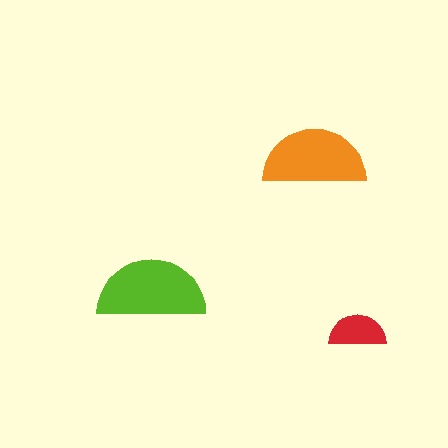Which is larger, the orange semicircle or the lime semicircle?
The lime one.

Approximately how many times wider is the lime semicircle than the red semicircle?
About 2 times wider.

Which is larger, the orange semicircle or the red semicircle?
The orange one.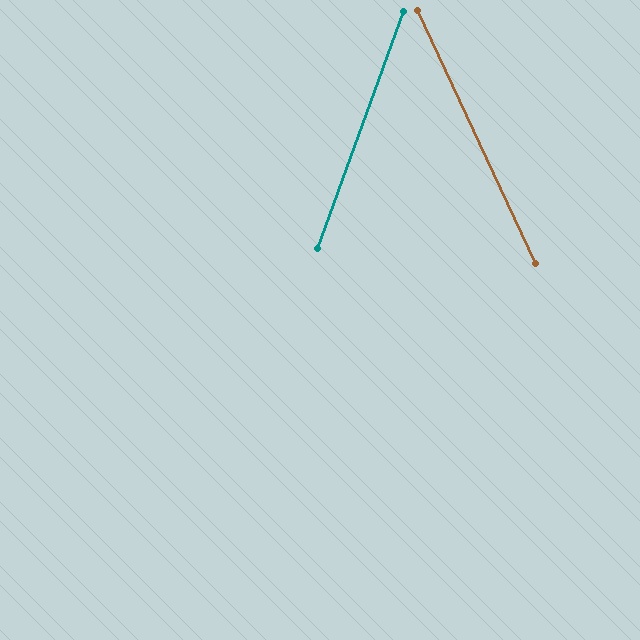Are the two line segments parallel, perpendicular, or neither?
Neither parallel nor perpendicular — they differ by about 45°.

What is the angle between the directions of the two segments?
Approximately 45 degrees.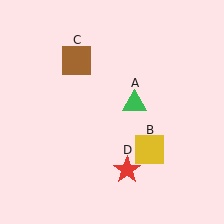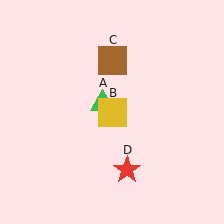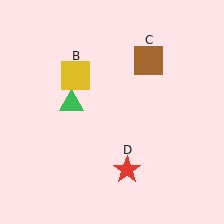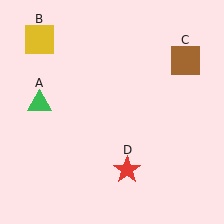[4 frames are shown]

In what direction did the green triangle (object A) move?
The green triangle (object A) moved left.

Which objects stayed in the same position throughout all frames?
Red star (object D) remained stationary.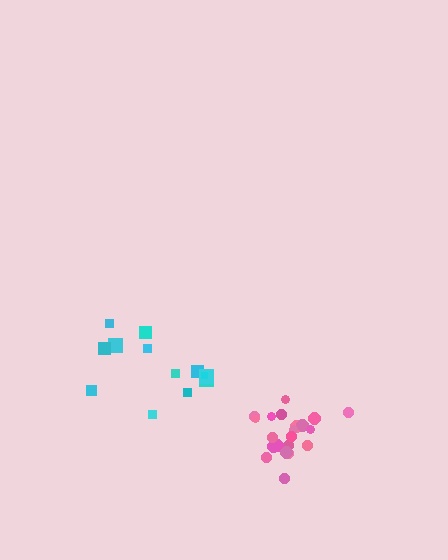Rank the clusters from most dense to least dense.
pink, cyan.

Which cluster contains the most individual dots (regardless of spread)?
Pink (21).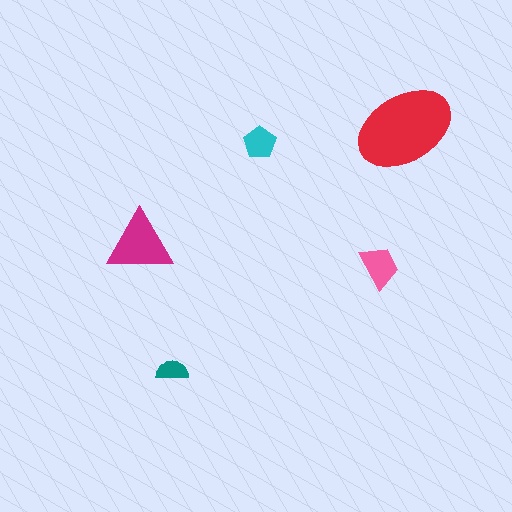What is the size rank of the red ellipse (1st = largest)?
1st.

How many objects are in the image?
There are 5 objects in the image.